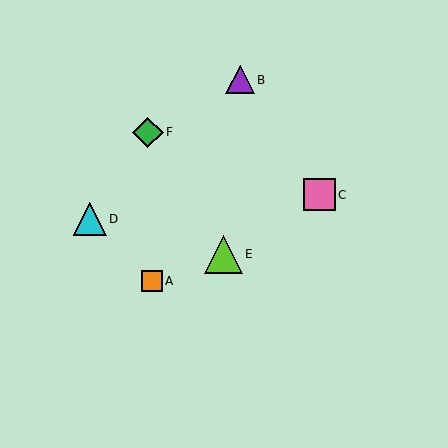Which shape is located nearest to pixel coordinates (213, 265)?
The lime triangle (labeled E) at (223, 254) is nearest to that location.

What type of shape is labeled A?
Shape A is an orange square.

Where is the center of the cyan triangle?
The center of the cyan triangle is at (90, 219).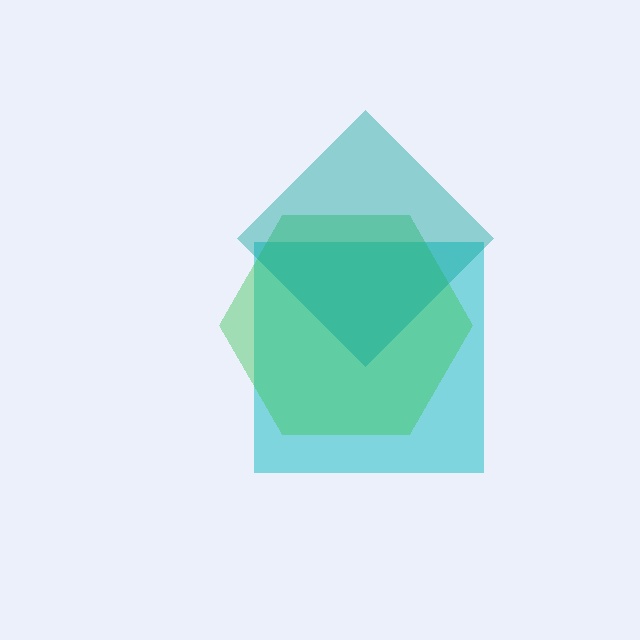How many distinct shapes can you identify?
There are 3 distinct shapes: a cyan square, a green hexagon, a teal diamond.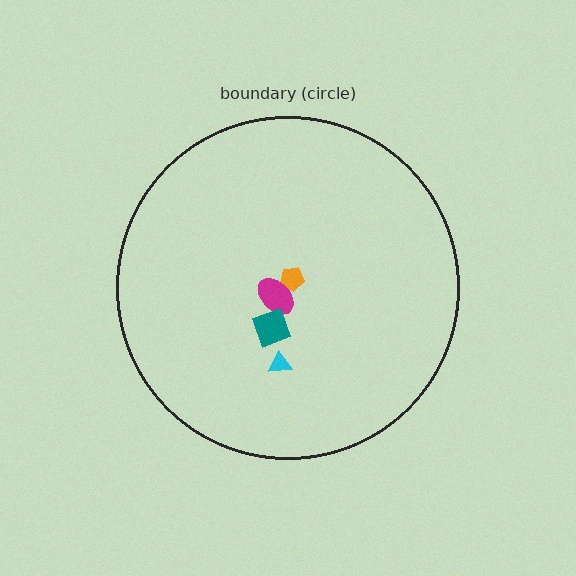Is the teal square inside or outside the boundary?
Inside.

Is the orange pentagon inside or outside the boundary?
Inside.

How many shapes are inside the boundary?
4 inside, 0 outside.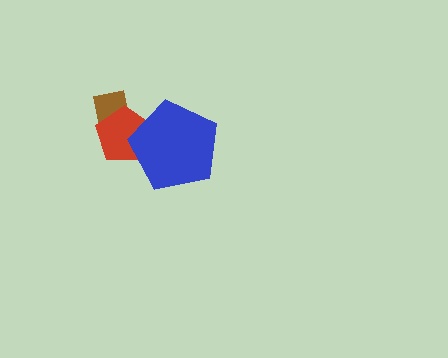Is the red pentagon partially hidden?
Yes, it is partially covered by another shape.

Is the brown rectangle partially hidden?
Yes, it is partially covered by another shape.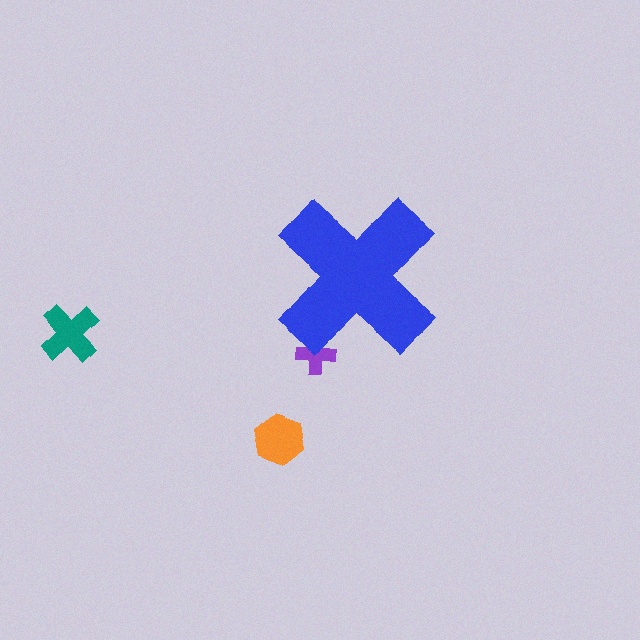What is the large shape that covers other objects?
A blue cross.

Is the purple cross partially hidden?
Yes, the purple cross is partially hidden behind the blue cross.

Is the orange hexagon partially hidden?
No, the orange hexagon is fully visible.